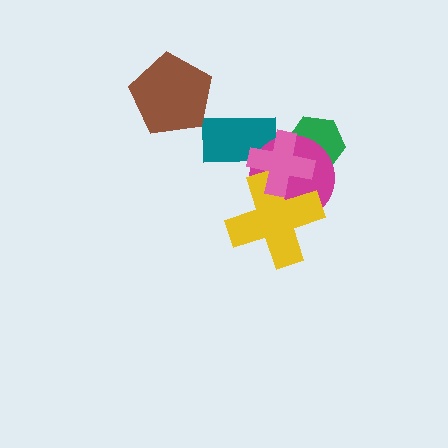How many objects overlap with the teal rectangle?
2 objects overlap with the teal rectangle.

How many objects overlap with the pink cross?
4 objects overlap with the pink cross.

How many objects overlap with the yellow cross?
2 objects overlap with the yellow cross.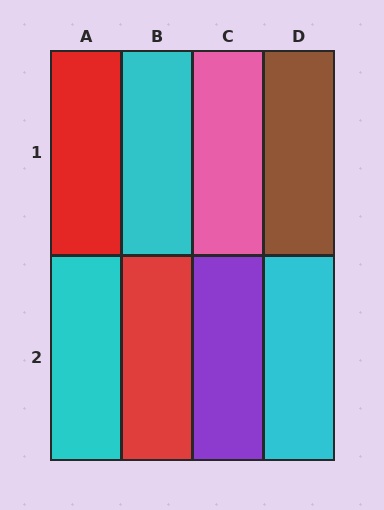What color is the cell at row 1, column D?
Brown.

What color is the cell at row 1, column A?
Red.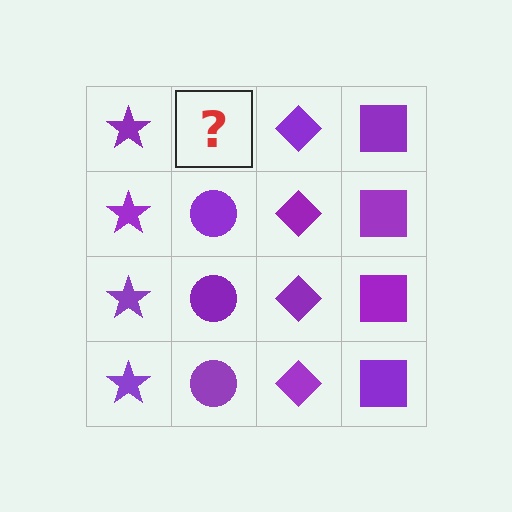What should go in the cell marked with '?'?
The missing cell should contain a purple circle.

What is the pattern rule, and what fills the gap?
The rule is that each column has a consistent shape. The gap should be filled with a purple circle.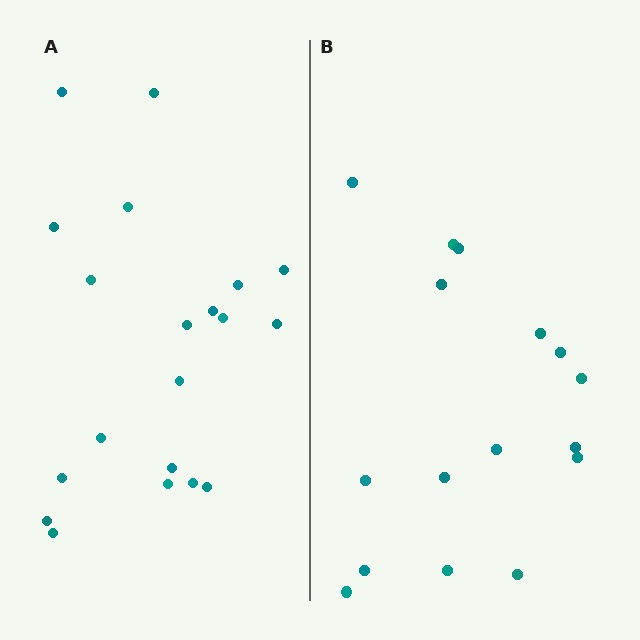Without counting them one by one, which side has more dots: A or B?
Region A (the left region) has more dots.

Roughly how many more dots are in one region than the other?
Region A has about 4 more dots than region B.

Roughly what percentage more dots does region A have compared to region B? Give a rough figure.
About 25% more.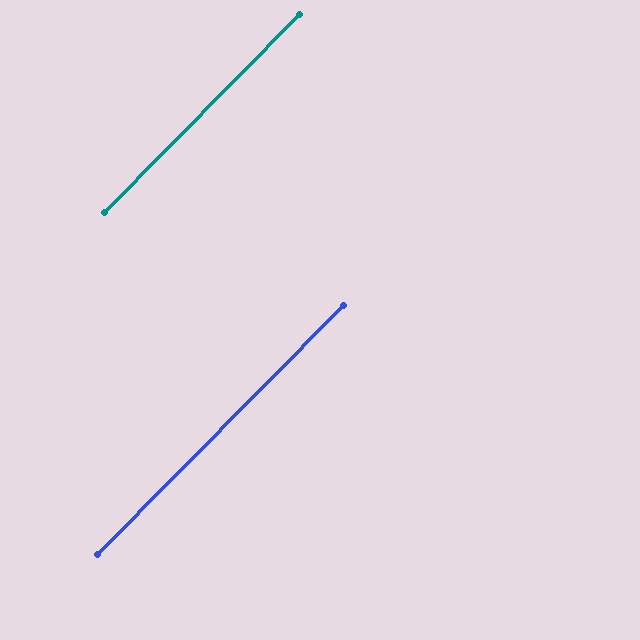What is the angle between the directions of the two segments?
Approximately 0 degrees.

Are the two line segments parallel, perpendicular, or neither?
Parallel — their directions differ by only 0.0°.